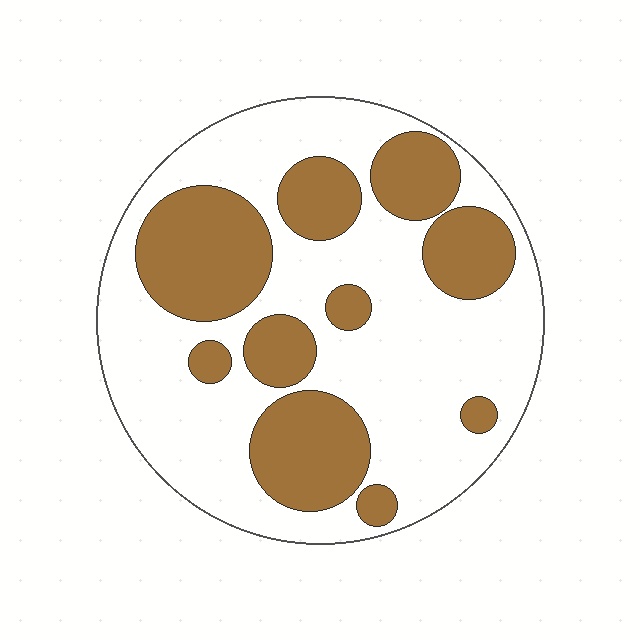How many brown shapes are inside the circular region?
10.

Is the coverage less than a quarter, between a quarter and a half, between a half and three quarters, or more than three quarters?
Between a quarter and a half.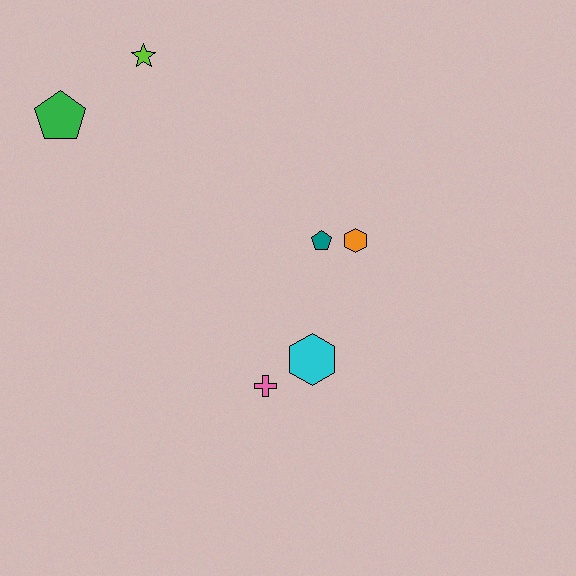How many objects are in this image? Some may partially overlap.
There are 6 objects.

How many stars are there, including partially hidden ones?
There is 1 star.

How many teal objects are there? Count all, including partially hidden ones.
There is 1 teal object.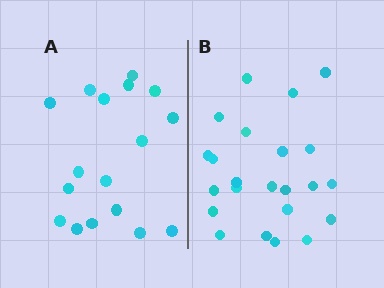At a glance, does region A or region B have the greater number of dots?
Region B (the right region) has more dots.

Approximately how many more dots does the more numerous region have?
Region B has about 6 more dots than region A.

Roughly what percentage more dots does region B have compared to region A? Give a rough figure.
About 35% more.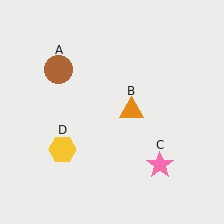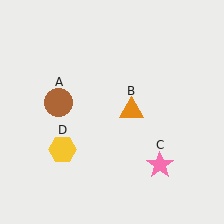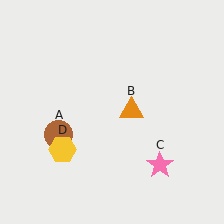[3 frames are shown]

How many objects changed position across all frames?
1 object changed position: brown circle (object A).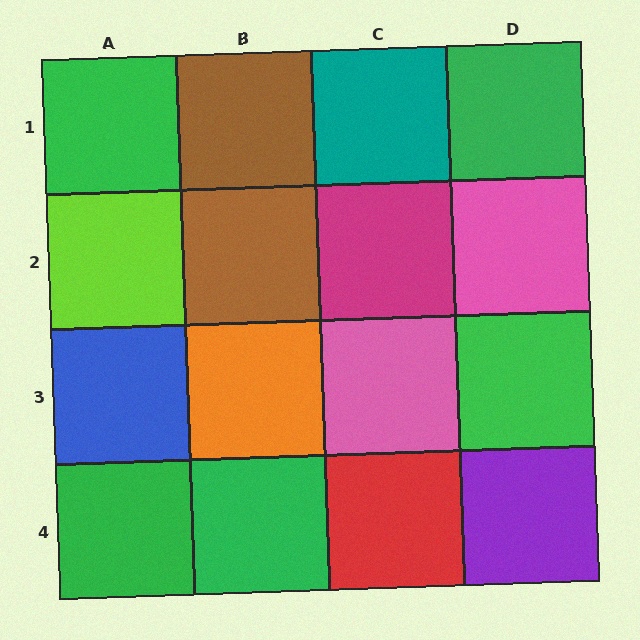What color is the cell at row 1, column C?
Teal.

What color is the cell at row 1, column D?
Green.